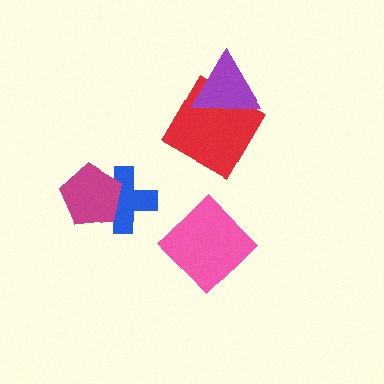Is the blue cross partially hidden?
Yes, it is partially covered by another shape.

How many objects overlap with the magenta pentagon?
1 object overlaps with the magenta pentagon.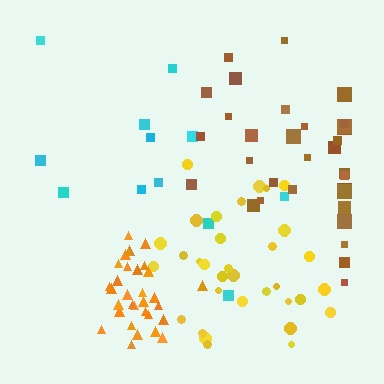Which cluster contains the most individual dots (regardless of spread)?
Yellow (33).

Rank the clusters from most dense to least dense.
orange, yellow, brown, cyan.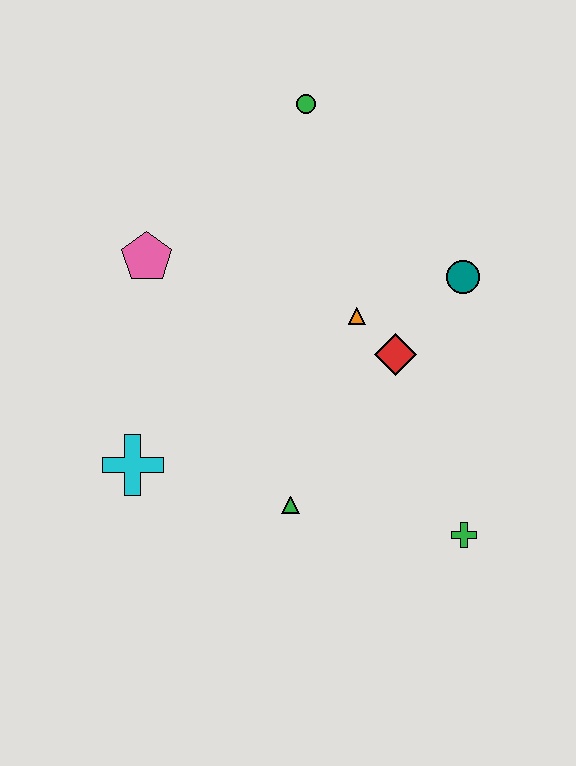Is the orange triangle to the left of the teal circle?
Yes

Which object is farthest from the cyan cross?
The green circle is farthest from the cyan cross.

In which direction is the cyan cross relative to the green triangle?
The cyan cross is to the left of the green triangle.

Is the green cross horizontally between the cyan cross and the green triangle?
No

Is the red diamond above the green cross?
Yes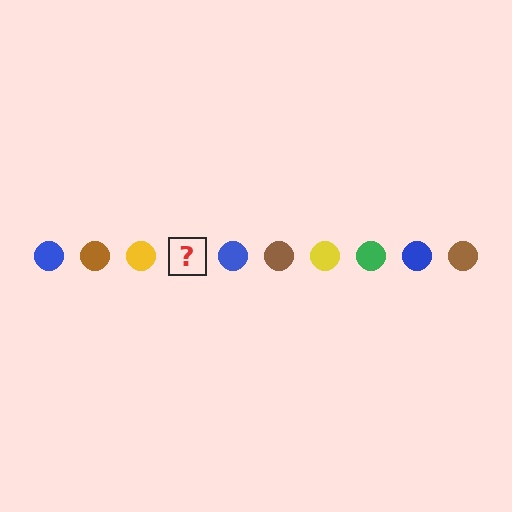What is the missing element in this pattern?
The missing element is a green circle.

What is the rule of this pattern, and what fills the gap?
The rule is that the pattern cycles through blue, brown, yellow, green circles. The gap should be filled with a green circle.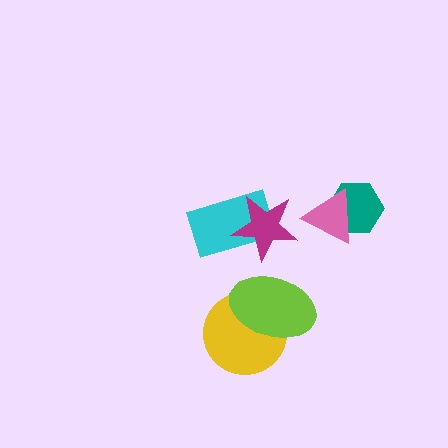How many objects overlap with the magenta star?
1 object overlaps with the magenta star.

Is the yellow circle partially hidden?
Yes, it is partially covered by another shape.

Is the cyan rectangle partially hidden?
Yes, it is partially covered by another shape.